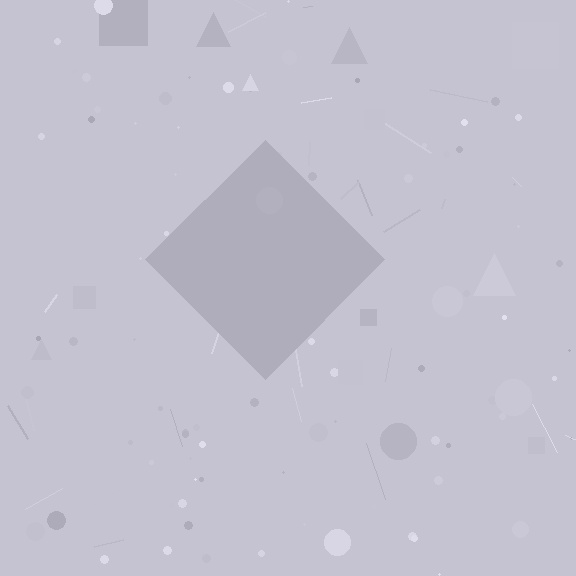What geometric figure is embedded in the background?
A diamond is embedded in the background.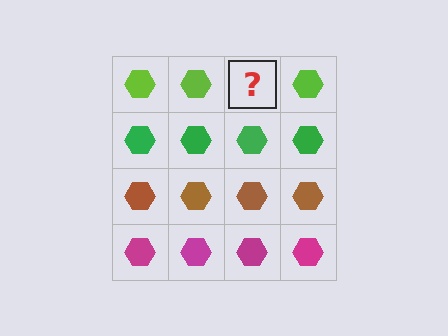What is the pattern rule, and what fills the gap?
The rule is that each row has a consistent color. The gap should be filled with a lime hexagon.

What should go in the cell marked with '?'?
The missing cell should contain a lime hexagon.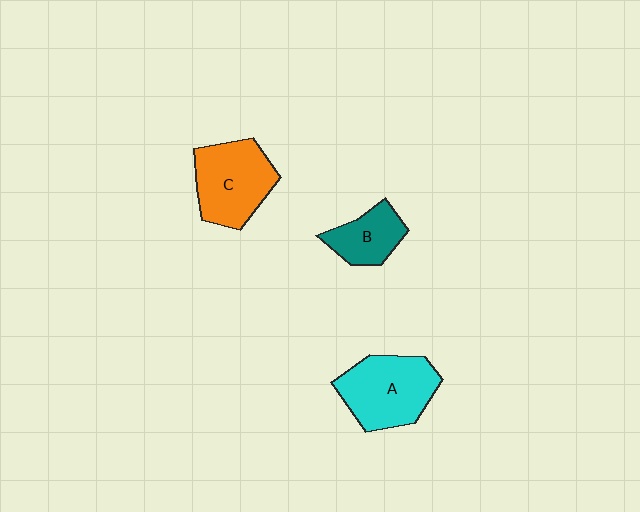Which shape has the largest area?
Shape A (cyan).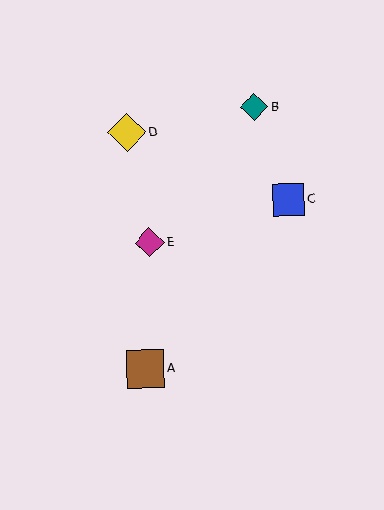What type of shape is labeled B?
Shape B is a teal diamond.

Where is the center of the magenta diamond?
The center of the magenta diamond is at (149, 243).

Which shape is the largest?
The yellow diamond (labeled D) is the largest.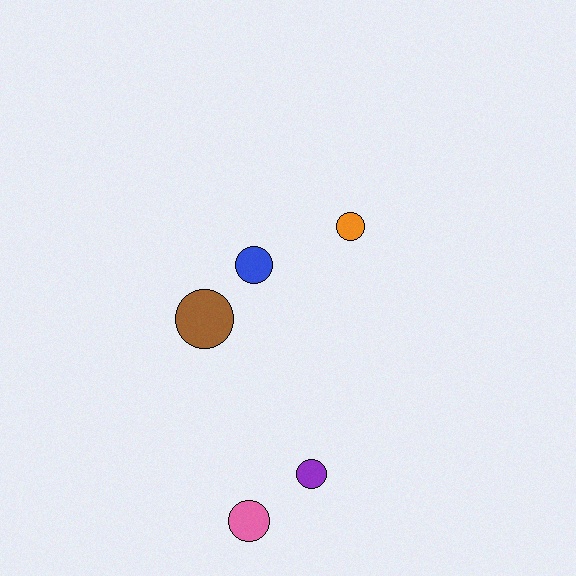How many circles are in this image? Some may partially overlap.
There are 5 circles.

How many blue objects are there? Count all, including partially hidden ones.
There is 1 blue object.